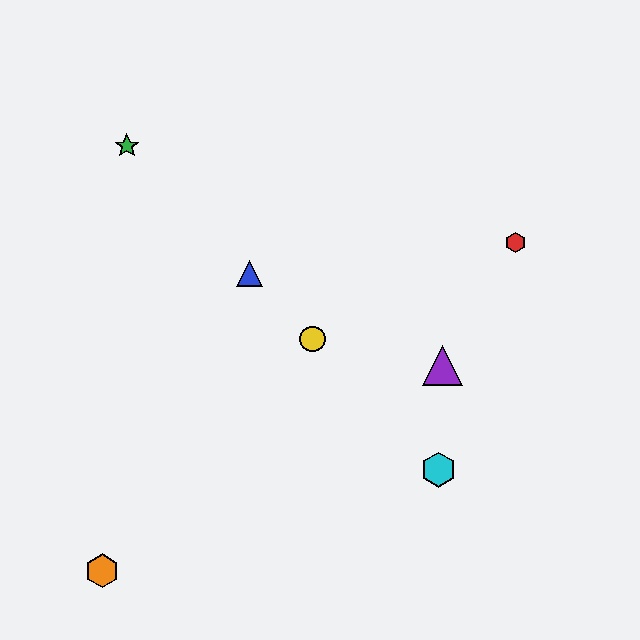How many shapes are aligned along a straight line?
4 shapes (the blue triangle, the green star, the yellow circle, the cyan hexagon) are aligned along a straight line.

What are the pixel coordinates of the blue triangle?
The blue triangle is at (250, 273).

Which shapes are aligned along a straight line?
The blue triangle, the green star, the yellow circle, the cyan hexagon are aligned along a straight line.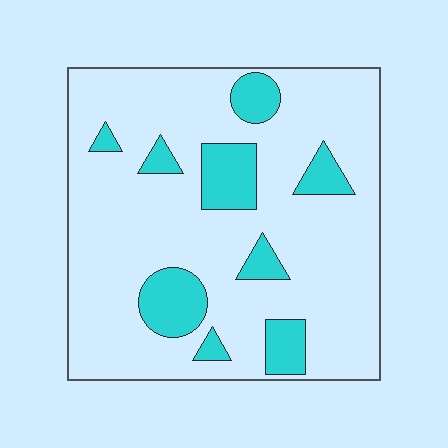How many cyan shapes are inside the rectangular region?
9.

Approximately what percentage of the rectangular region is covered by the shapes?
Approximately 20%.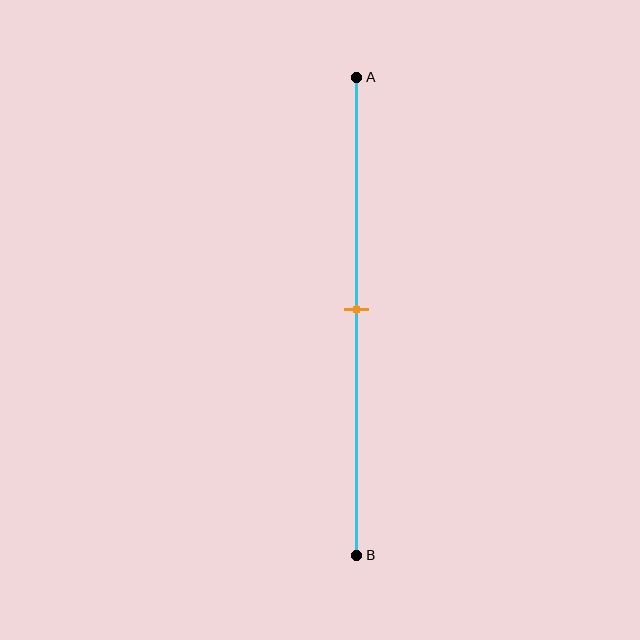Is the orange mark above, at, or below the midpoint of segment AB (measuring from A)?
The orange mark is approximately at the midpoint of segment AB.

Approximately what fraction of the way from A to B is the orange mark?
The orange mark is approximately 50% of the way from A to B.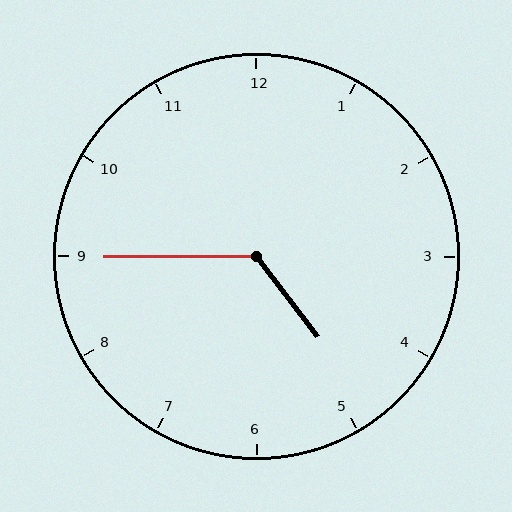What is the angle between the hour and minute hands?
Approximately 128 degrees.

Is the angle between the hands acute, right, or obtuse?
It is obtuse.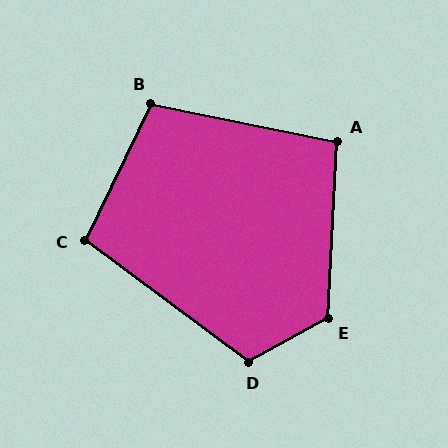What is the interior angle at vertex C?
Approximately 101 degrees (obtuse).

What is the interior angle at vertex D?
Approximately 114 degrees (obtuse).